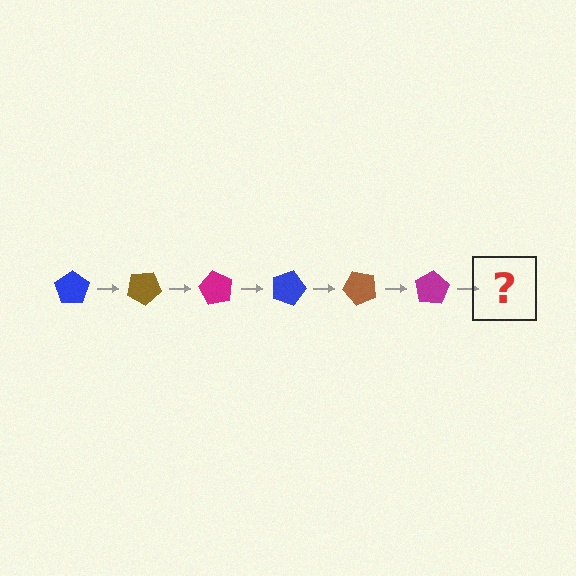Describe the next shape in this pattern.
It should be a blue pentagon, rotated 180 degrees from the start.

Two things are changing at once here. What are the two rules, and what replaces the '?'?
The two rules are that it rotates 30 degrees each step and the color cycles through blue, brown, and magenta. The '?' should be a blue pentagon, rotated 180 degrees from the start.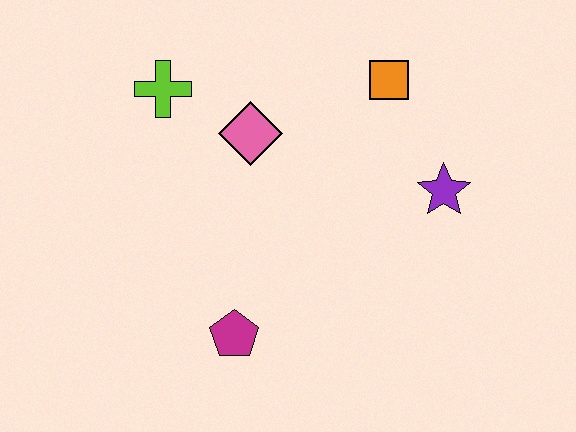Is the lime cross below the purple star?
No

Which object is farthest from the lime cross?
The purple star is farthest from the lime cross.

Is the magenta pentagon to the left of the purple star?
Yes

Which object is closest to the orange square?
The purple star is closest to the orange square.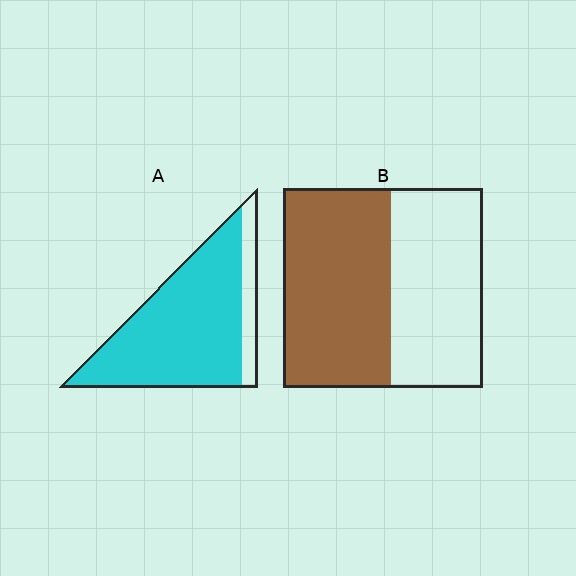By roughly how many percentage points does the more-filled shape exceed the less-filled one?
By roughly 30 percentage points (A over B).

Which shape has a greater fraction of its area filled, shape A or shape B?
Shape A.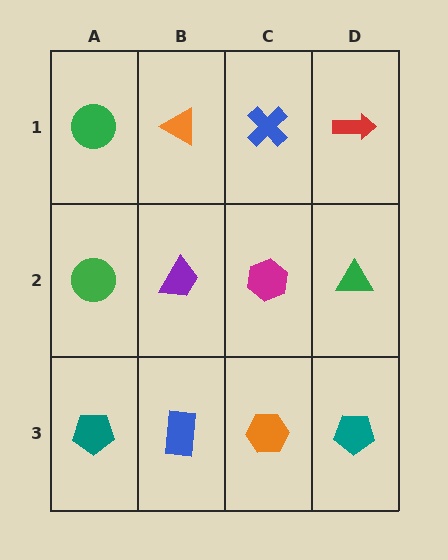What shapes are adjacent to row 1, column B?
A purple trapezoid (row 2, column B), a green circle (row 1, column A), a blue cross (row 1, column C).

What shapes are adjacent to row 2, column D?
A red arrow (row 1, column D), a teal pentagon (row 3, column D), a magenta hexagon (row 2, column C).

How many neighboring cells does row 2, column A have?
3.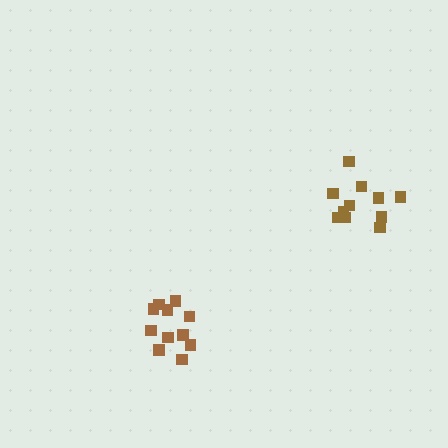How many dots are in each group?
Group 1: 11 dots, Group 2: 11 dots (22 total).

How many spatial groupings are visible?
There are 2 spatial groupings.